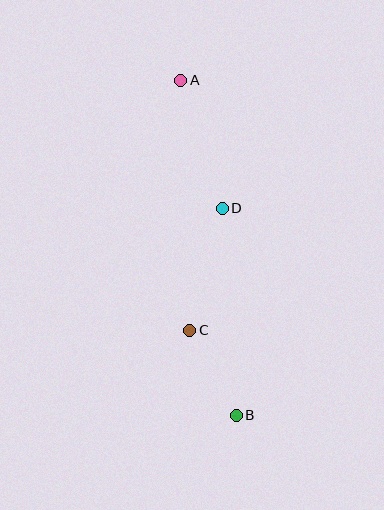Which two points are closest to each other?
Points B and C are closest to each other.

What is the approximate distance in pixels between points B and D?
The distance between B and D is approximately 208 pixels.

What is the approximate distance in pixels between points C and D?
The distance between C and D is approximately 127 pixels.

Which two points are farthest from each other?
Points A and B are farthest from each other.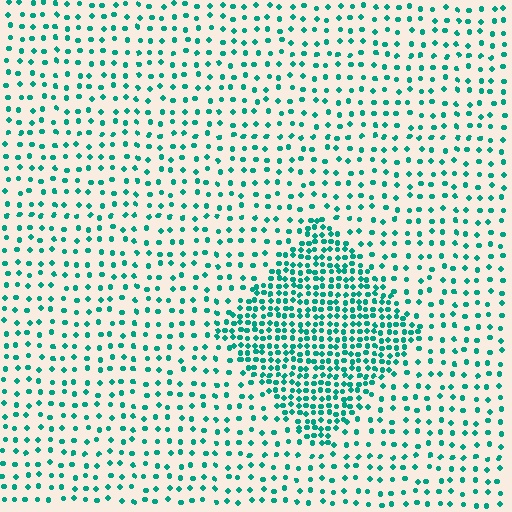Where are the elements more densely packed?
The elements are more densely packed inside the diamond boundary.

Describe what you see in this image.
The image contains small teal elements arranged at two different densities. A diamond-shaped region is visible where the elements are more densely packed than the surrounding area.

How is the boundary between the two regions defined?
The boundary is defined by a change in element density (approximately 2.5x ratio). All elements are the same color, size, and shape.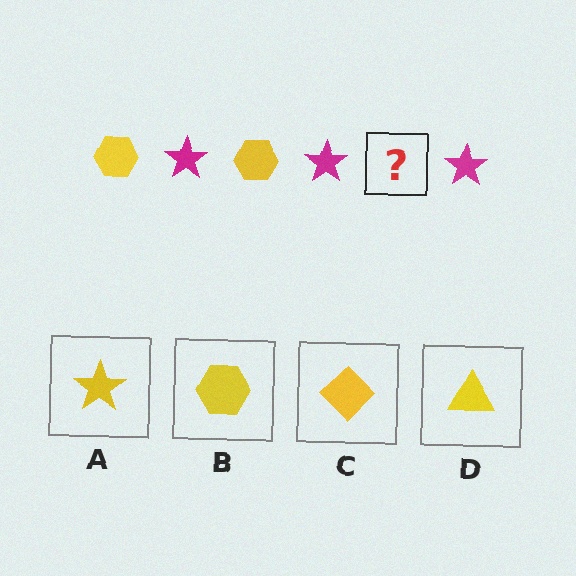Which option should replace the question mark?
Option B.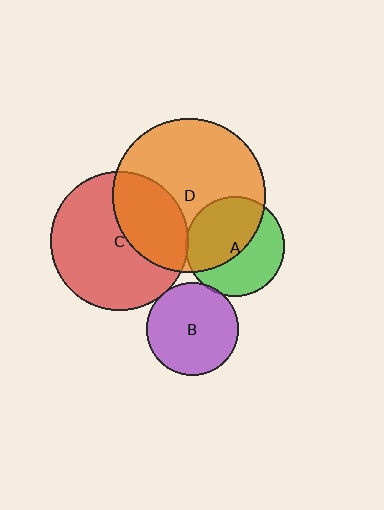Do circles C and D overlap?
Yes.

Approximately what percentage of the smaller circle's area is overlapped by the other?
Approximately 35%.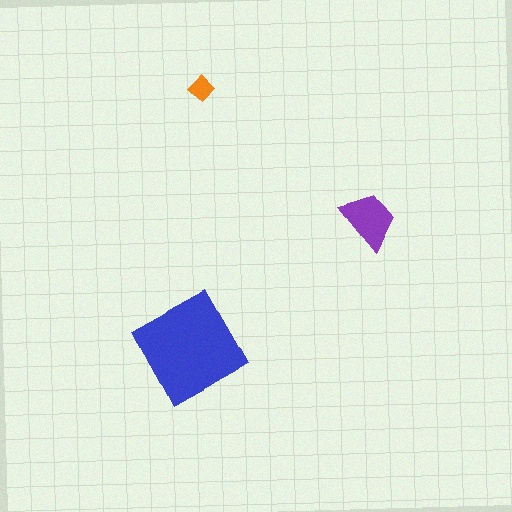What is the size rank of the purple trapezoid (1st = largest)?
2nd.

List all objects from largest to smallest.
The blue square, the purple trapezoid, the orange diamond.